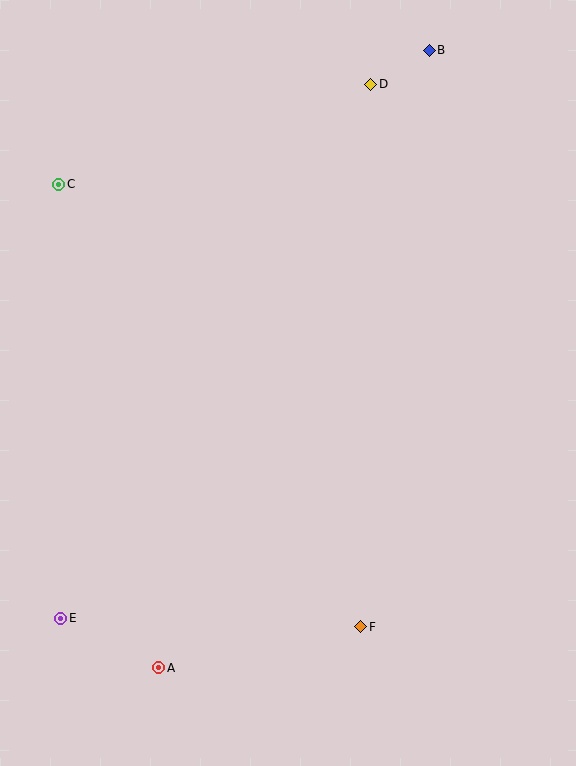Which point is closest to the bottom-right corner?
Point F is closest to the bottom-right corner.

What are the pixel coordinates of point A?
Point A is at (159, 668).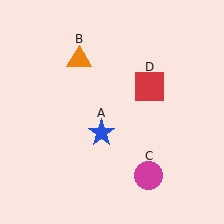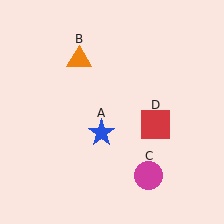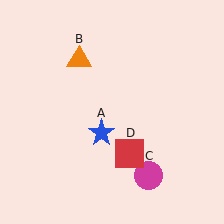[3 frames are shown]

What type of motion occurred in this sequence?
The red square (object D) rotated clockwise around the center of the scene.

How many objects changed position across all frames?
1 object changed position: red square (object D).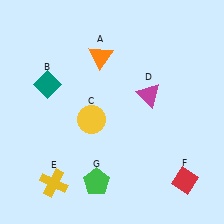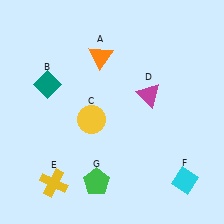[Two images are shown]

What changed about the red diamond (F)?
In Image 1, F is red. In Image 2, it changed to cyan.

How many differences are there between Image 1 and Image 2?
There is 1 difference between the two images.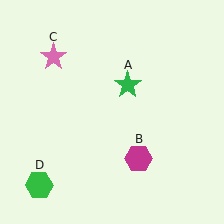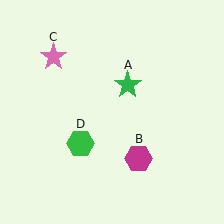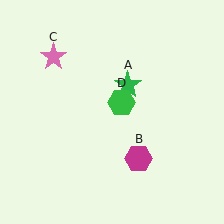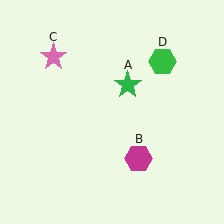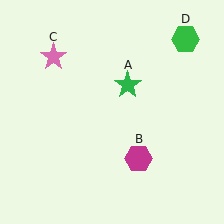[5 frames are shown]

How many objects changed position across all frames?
1 object changed position: green hexagon (object D).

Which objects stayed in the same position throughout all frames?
Green star (object A) and magenta hexagon (object B) and pink star (object C) remained stationary.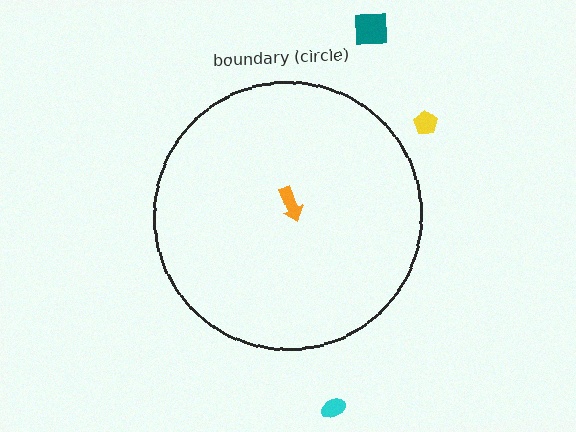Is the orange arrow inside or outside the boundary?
Inside.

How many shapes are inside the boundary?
1 inside, 3 outside.